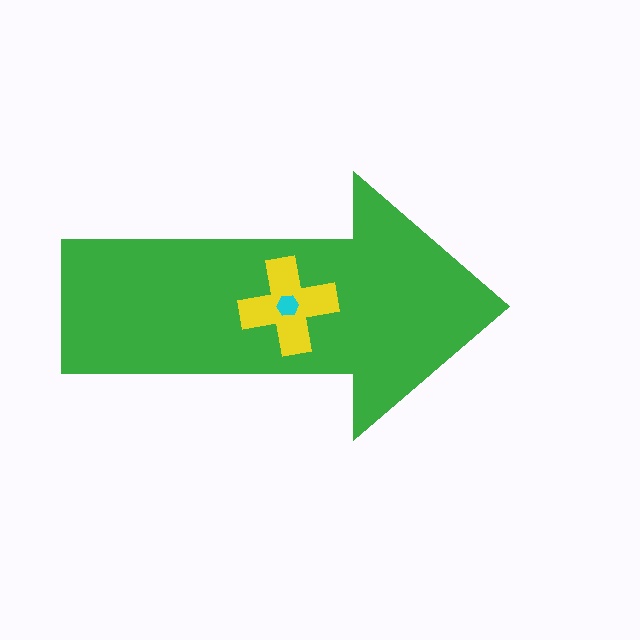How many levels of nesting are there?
3.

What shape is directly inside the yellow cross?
The cyan hexagon.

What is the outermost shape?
The green arrow.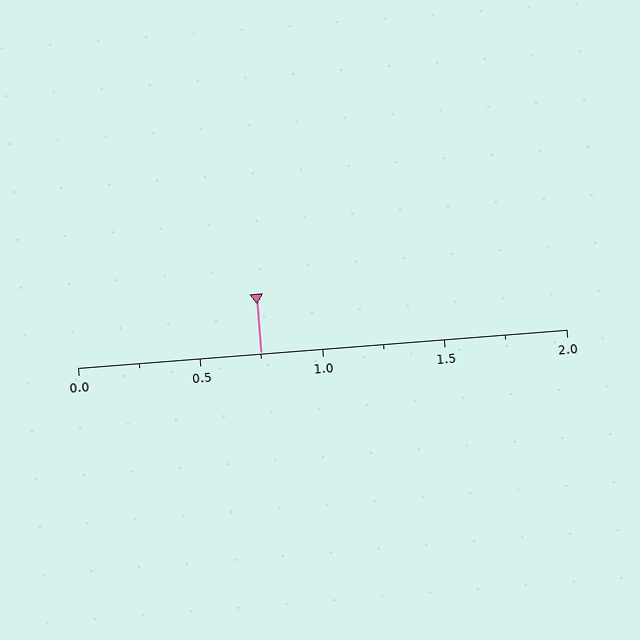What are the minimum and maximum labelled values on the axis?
The axis runs from 0.0 to 2.0.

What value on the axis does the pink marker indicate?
The marker indicates approximately 0.75.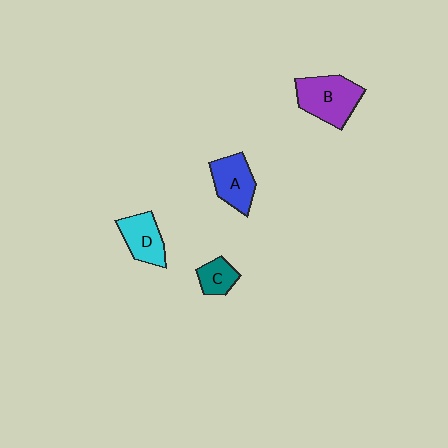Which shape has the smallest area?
Shape C (teal).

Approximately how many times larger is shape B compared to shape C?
Approximately 2.2 times.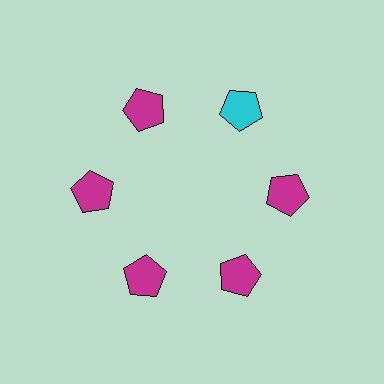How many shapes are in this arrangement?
There are 6 shapes arranged in a ring pattern.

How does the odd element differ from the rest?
It has a different color: cyan instead of magenta.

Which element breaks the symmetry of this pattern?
The cyan pentagon at roughly the 1 o'clock position breaks the symmetry. All other shapes are magenta pentagons.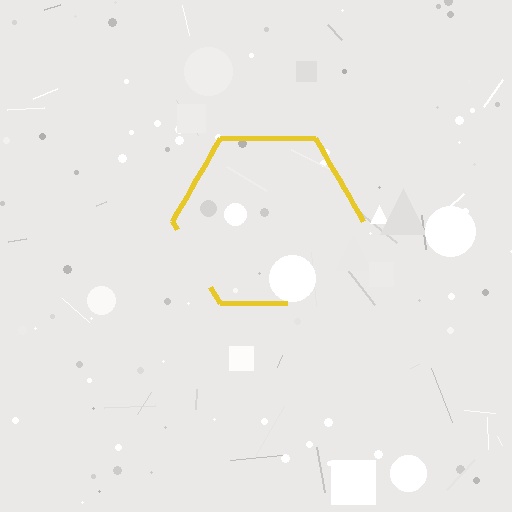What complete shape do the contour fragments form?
The contour fragments form a hexagon.